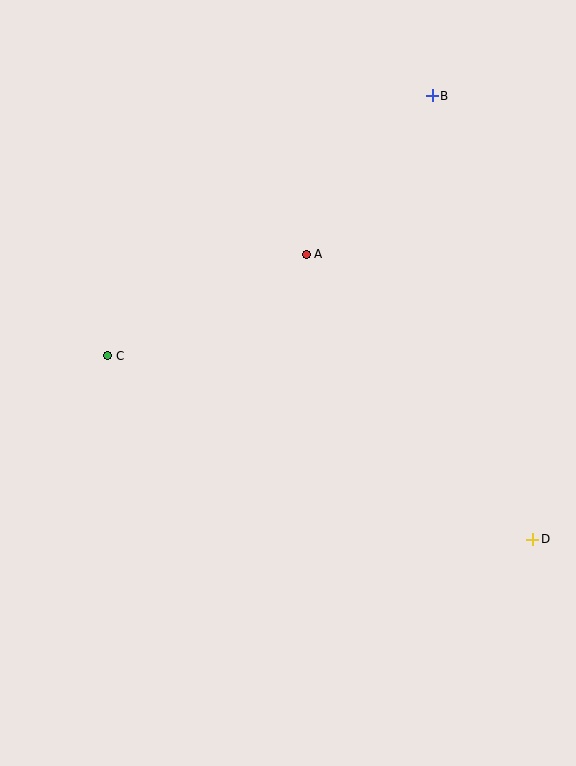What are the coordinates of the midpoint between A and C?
The midpoint between A and C is at (207, 305).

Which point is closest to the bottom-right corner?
Point D is closest to the bottom-right corner.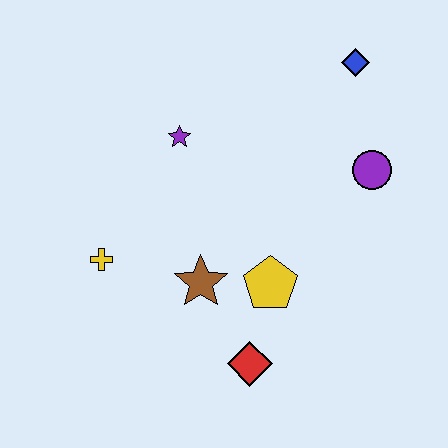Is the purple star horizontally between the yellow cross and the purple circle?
Yes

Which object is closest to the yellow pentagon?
The brown star is closest to the yellow pentagon.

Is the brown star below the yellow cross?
Yes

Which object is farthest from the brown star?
The blue diamond is farthest from the brown star.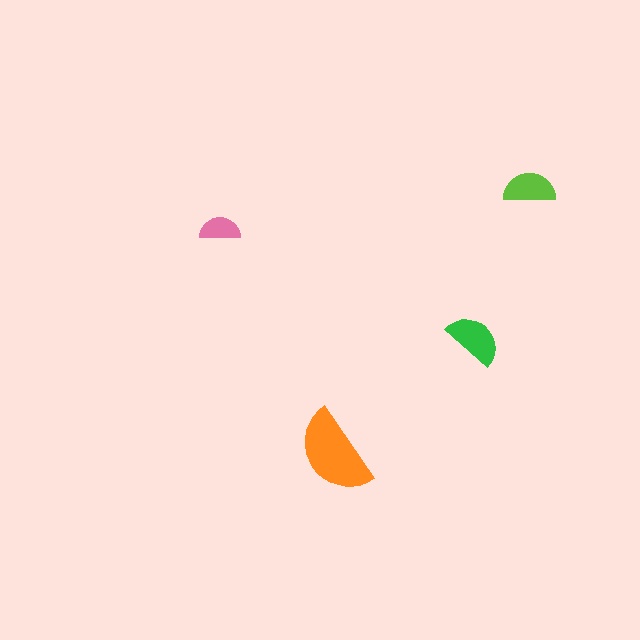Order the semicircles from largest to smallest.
the orange one, the green one, the lime one, the pink one.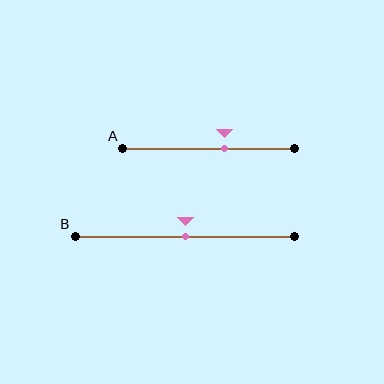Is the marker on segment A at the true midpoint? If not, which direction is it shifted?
No, the marker on segment A is shifted to the right by about 9% of the segment length.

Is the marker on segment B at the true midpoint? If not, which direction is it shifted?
Yes, the marker on segment B is at the true midpoint.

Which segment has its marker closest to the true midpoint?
Segment B has its marker closest to the true midpoint.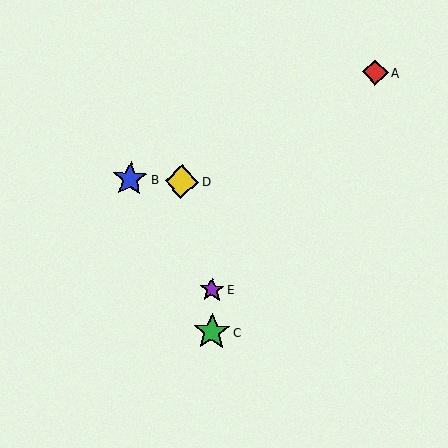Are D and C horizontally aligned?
No, D is at y≈181 and C is at y≈332.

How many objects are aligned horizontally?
2 objects (B, D) are aligned horizontally.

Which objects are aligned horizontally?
Objects B, D are aligned horizontally.